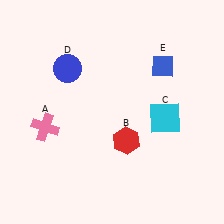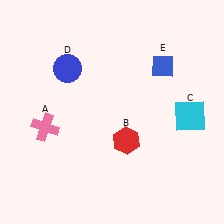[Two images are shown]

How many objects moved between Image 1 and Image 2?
1 object moved between the two images.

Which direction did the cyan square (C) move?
The cyan square (C) moved right.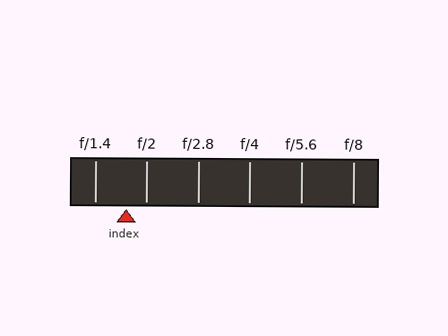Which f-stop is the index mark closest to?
The index mark is closest to f/2.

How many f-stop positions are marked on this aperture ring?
There are 6 f-stop positions marked.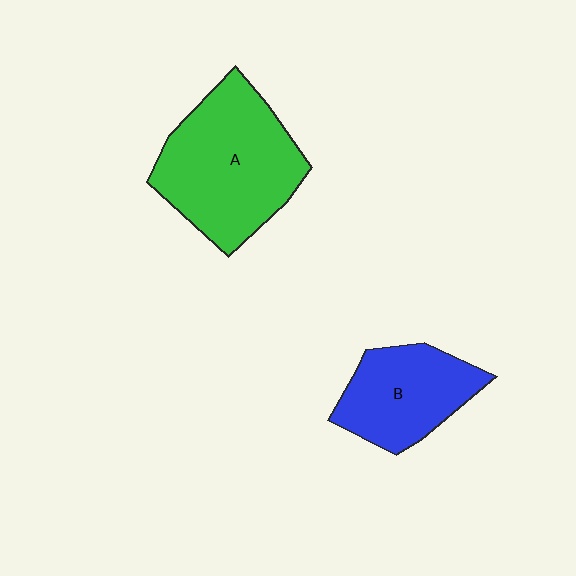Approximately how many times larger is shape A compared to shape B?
Approximately 1.5 times.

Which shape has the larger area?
Shape A (green).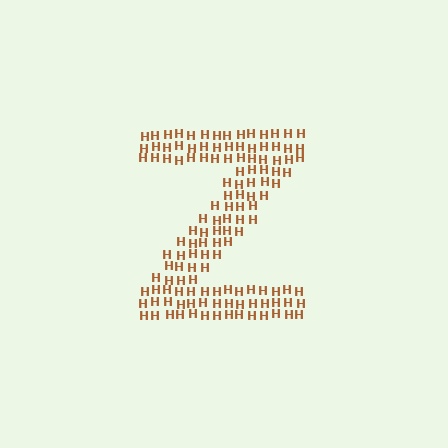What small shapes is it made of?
It is made of small letter H's.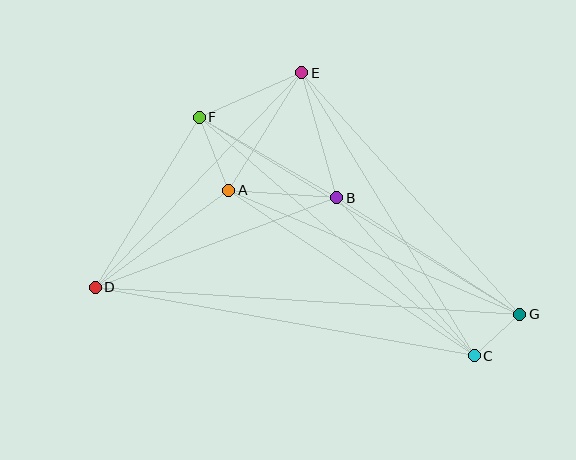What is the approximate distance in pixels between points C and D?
The distance between C and D is approximately 385 pixels.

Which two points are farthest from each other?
Points D and G are farthest from each other.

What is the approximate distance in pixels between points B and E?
The distance between B and E is approximately 130 pixels.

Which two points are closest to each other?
Points C and G are closest to each other.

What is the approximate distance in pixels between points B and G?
The distance between B and G is approximately 217 pixels.